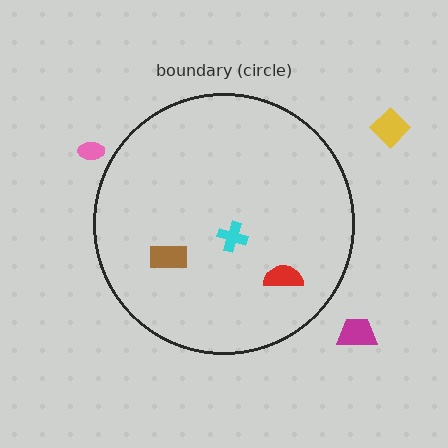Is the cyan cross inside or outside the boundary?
Inside.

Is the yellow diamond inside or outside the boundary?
Outside.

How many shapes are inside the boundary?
3 inside, 3 outside.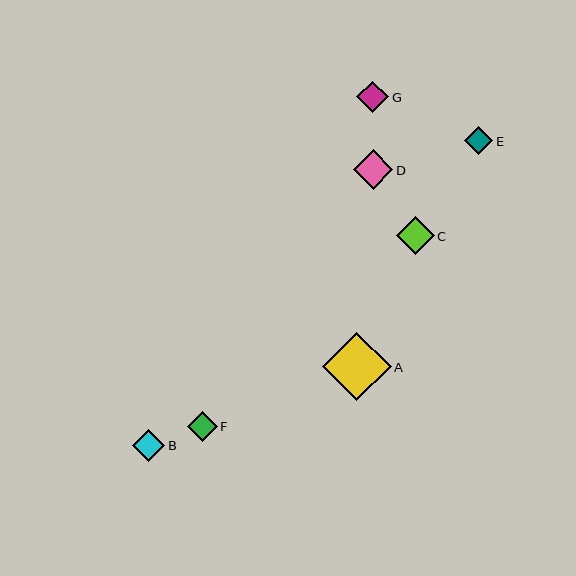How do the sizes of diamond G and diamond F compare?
Diamond G and diamond F are approximately the same size.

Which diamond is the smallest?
Diamond E is the smallest with a size of approximately 28 pixels.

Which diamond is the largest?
Diamond A is the largest with a size of approximately 68 pixels.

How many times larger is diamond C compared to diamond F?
Diamond C is approximately 1.3 times the size of diamond F.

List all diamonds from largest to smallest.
From largest to smallest: A, D, C, B, G, F, E.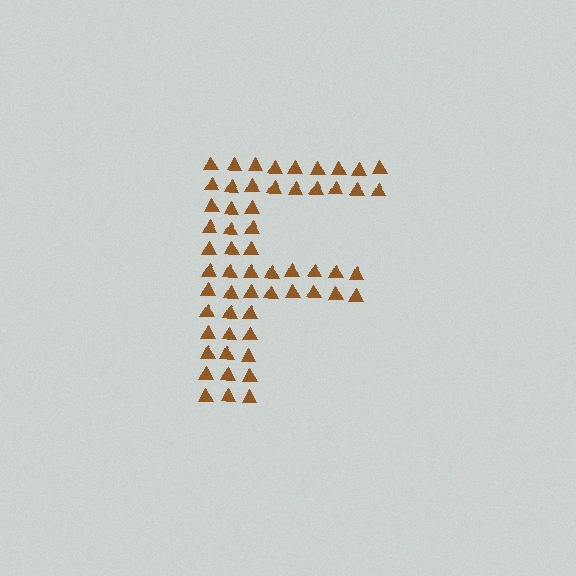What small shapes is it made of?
It is made of small triangles.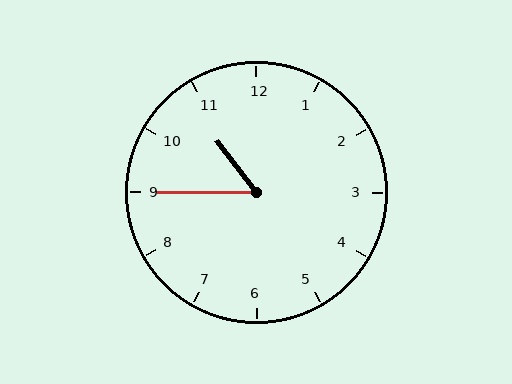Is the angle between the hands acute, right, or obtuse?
It is acute.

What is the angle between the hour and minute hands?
Approximately 52 degrees.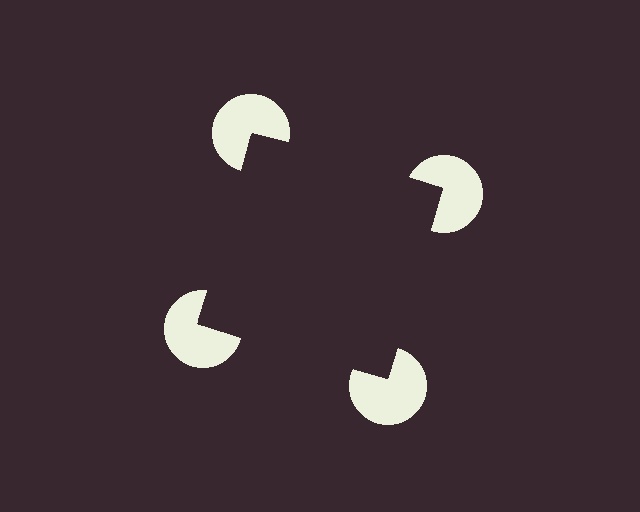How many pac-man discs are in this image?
There are 4 — one at each vertex of the illusory square.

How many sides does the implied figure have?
4 sides.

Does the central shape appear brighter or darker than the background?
It typically appears slightly darker than the background, even though no actual brightness change is drawn.